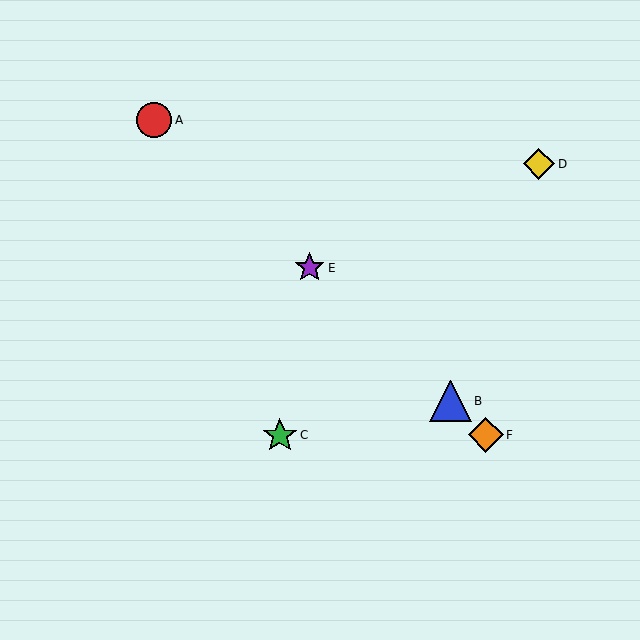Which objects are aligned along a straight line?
Objects A, B, E, F are aligned along a straight line.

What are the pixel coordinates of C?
Object C is at (280, 435).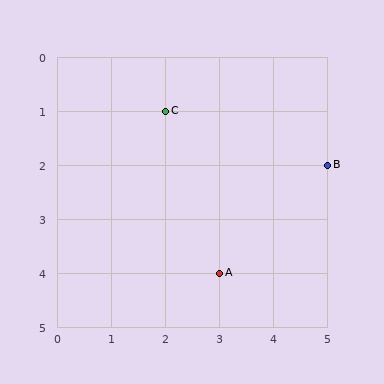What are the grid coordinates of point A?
Point A is at grid coordinates (3, 4).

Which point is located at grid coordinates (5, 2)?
Point B is at (5, 2).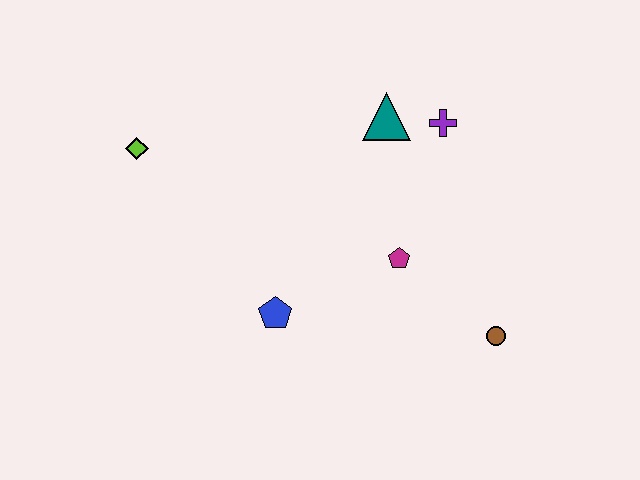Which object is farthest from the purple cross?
The lime diamond is farthest from the purple cross.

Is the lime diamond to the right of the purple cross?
No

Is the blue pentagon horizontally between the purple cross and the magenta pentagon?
No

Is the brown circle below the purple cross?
Yes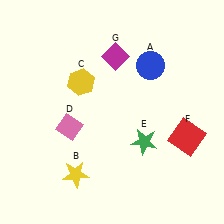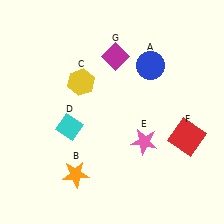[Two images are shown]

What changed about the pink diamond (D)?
In Image 1, D is pink. In Image 2, it changed to cyan.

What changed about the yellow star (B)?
In Image 1, B is yellow. In Image 2, it changed to orange.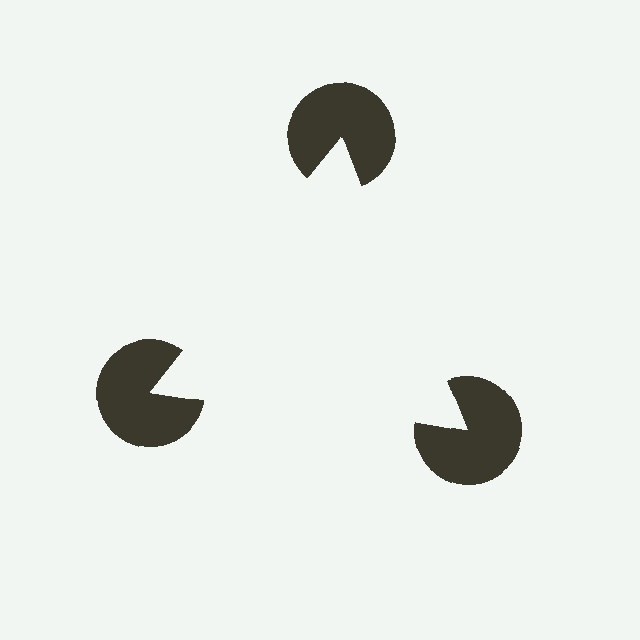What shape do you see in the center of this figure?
An illusory triangle — its edges are inferred from the aligned wedge cuts in the pac-man discs, not physically drawn.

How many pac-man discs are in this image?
There are 3 — one at each vertex of the illusory triangle.